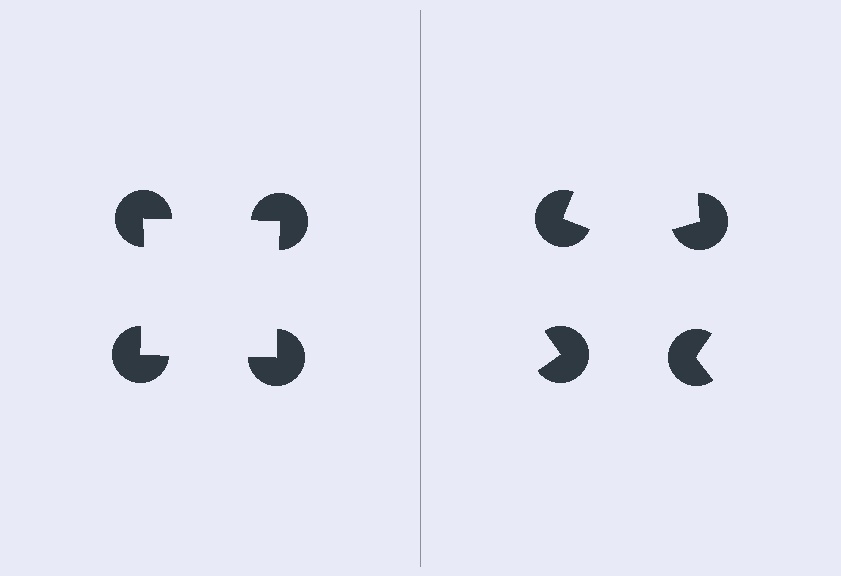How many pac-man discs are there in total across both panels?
8 — 4 on each side.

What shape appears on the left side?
An illusory square.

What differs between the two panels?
The pac-man discs are positioned identically on both sides; only the wedge orientations differ. On the left they align to a square; on the right they are misaligned.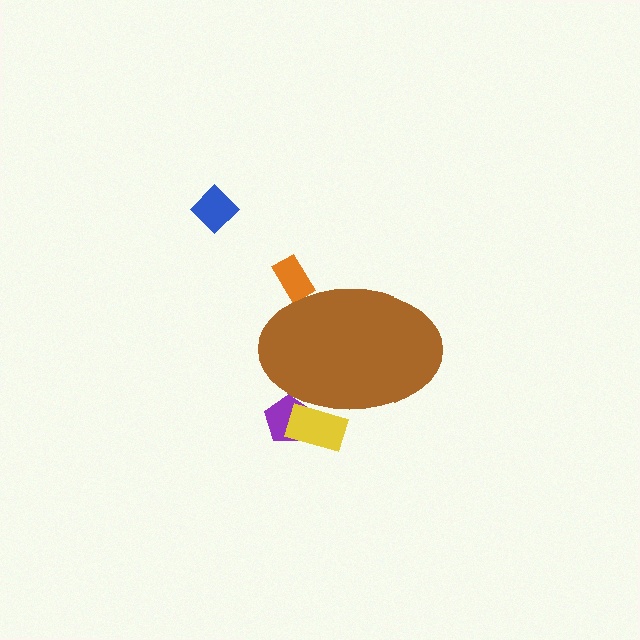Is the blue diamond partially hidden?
No, the blue diamond is fully visible.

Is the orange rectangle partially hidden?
Yes, the orange rectangle is partially hidden behind the brown ellipse.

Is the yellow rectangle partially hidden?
Yes, the yellow rectangle is partially hidden behind the brown ellipse.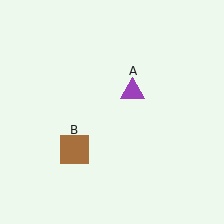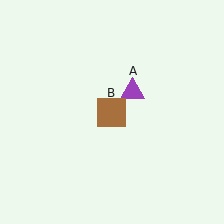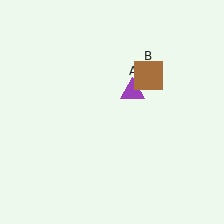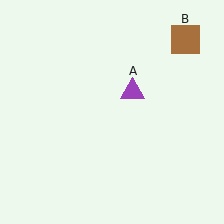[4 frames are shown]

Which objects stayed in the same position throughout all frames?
Purple triangle (object A) remained stationary.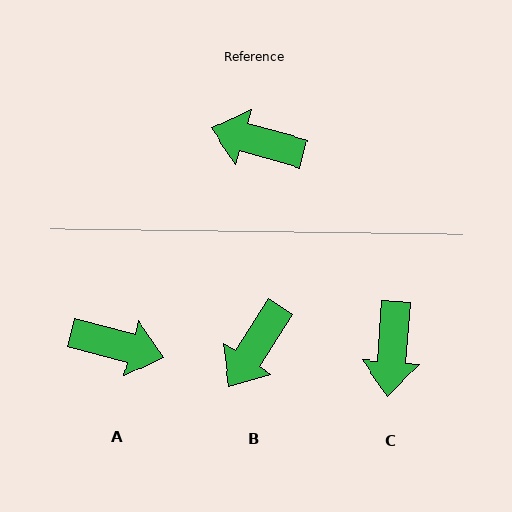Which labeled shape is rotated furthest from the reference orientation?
A, about 179 degrees away.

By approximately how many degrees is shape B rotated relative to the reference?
Approximately 72 degrees counter-clockwise.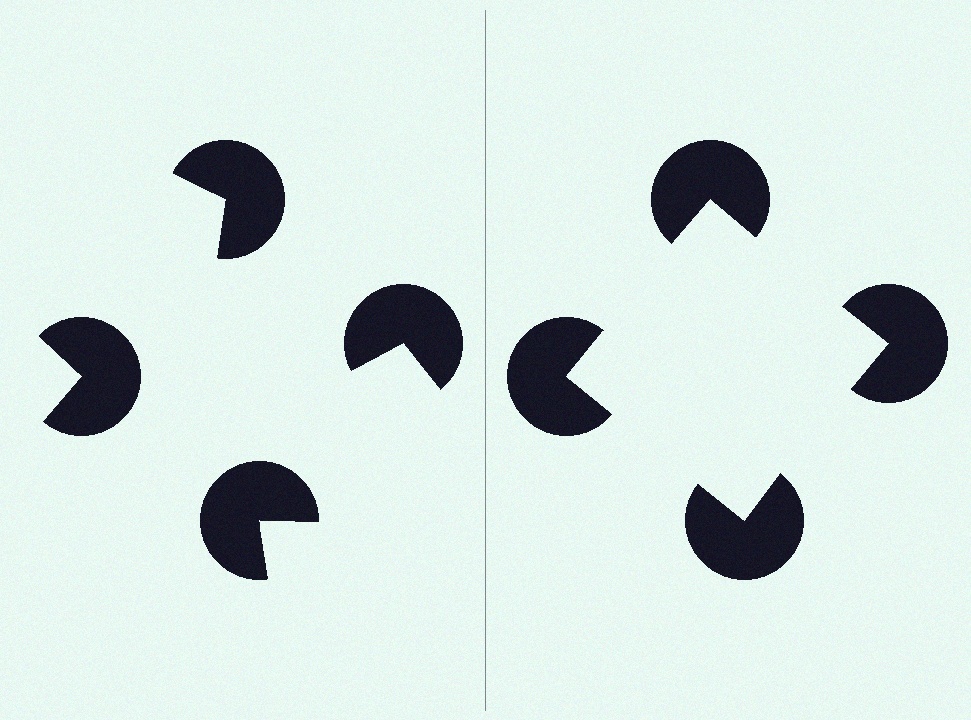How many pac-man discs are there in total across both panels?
8 — 4 on each side.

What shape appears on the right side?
An illusory square.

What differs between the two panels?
The pac-man discs are positioned identically on both sides; only the wedge orientations differ. On the right they align to a square; on the left they are misaligned.